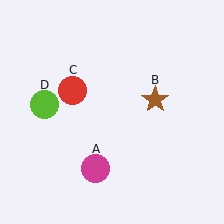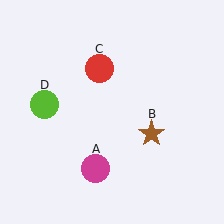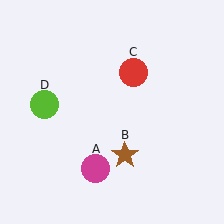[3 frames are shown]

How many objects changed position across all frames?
2 objects changed position: brown star (object B), red circle (object C).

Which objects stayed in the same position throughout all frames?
Magenta circle (object A) and lime circle (object D) remained stationary.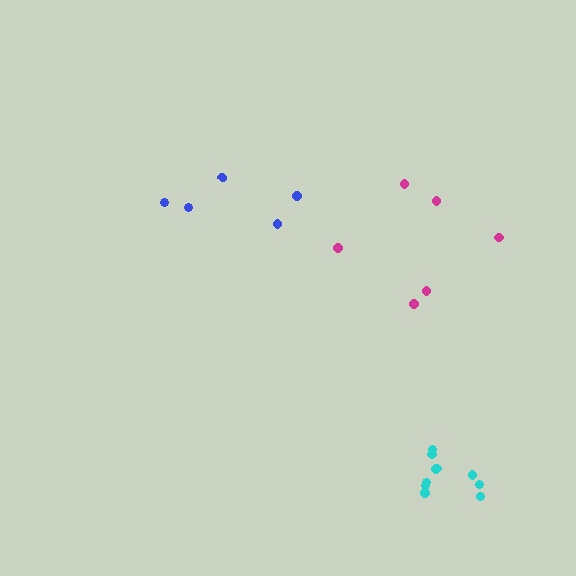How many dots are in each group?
Group 1: 5 dots, Group 2: 10 dots, Group 3: 6 dots (21 total).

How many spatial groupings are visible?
There are 3 spatial groupings.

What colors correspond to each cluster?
The clusters are colored: blue, cyan, magenta.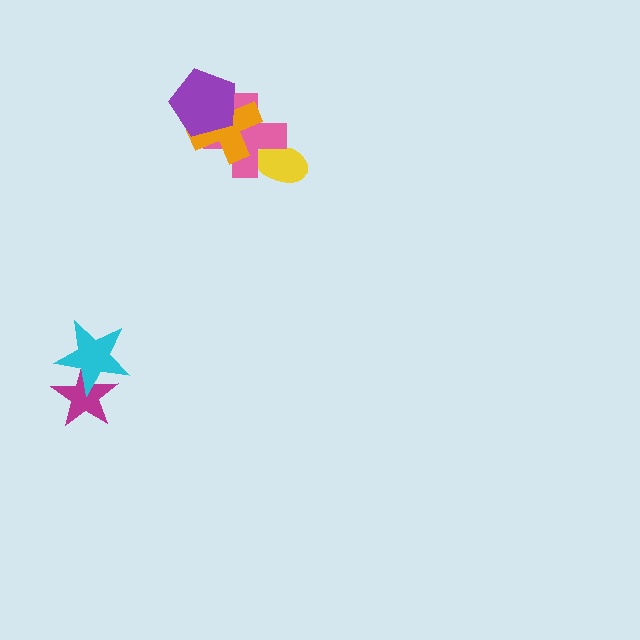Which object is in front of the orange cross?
The purple pentagon is in front of the orange cross.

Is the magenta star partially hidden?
Yes, it is partially covered by another shape.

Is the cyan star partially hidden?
No, no other shape covers it.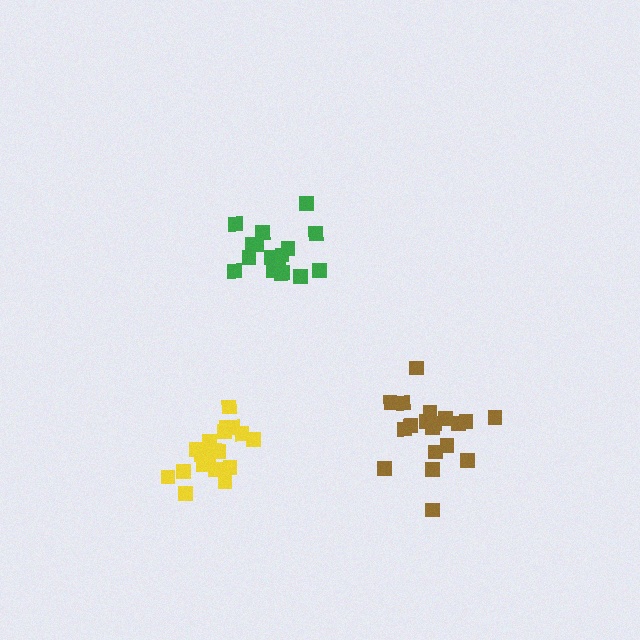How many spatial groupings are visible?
There are 3 spatial groupings.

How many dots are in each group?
Group 1: 17 dots, Group 2: 19 dots, Group 3: 19 dots (55 total).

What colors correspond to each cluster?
The clusters are colored: green, brown, yellow.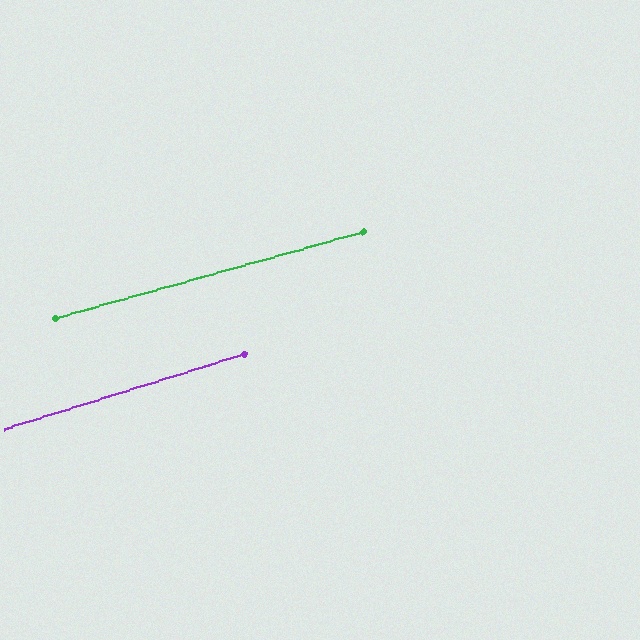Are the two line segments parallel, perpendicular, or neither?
Parallel — their directions differ by only 1.5°.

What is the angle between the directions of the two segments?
Approximately 2 degrees.